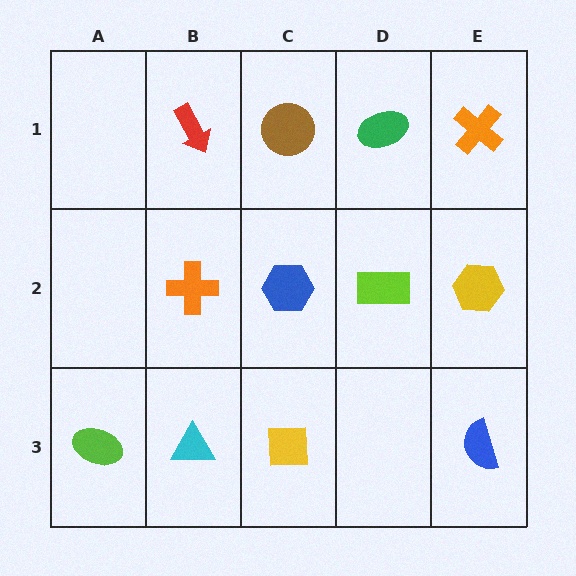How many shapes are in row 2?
4 shapes.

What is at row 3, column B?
A cyan triangle.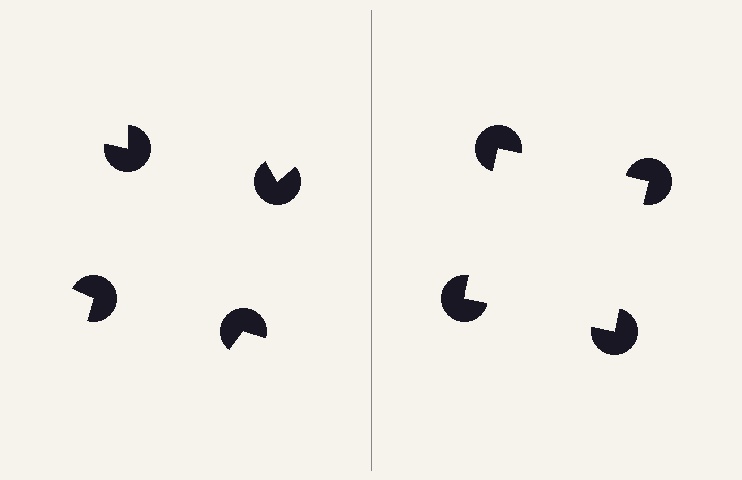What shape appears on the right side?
An illusory square.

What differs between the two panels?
The pac-man discs are positioned identically on both sides; only the wedge orientations differ. On the right they align to a square; on the left they are misaligned.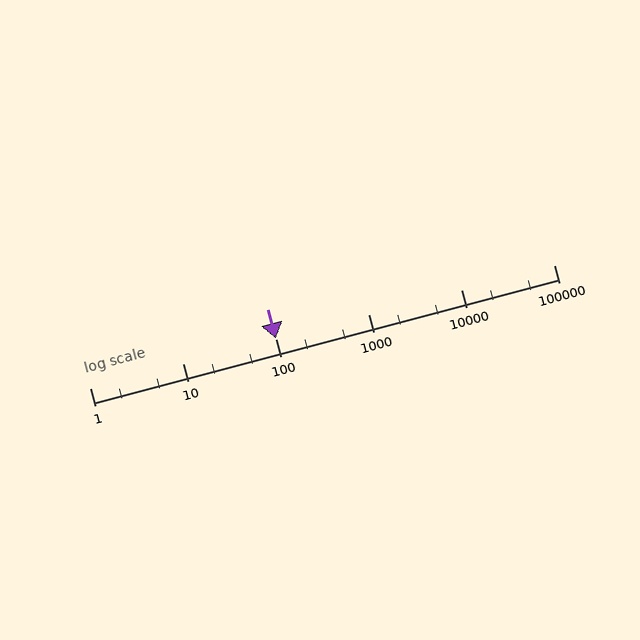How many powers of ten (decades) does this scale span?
The scale spans 5 decades, from 1 to 100000.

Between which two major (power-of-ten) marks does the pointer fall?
The pointer is between 100 and 1000.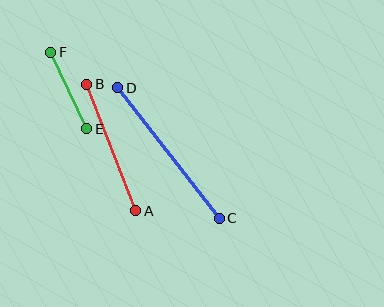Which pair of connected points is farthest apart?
Points C and D are farthest apart.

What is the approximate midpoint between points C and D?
The midpoint is at approximately (169, 153) pixels.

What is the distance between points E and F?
The distance is approximately 85 pixels.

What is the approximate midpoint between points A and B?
The midpoint is at approximately (111, 148) pixels.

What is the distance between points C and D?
The distance is approximately 165 pixels.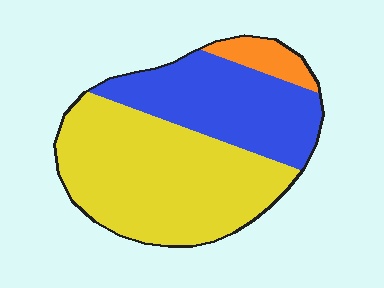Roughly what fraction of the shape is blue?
Blue takes up about one third (1/3) of the shape.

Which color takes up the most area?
Yellow, at roughly 55%.